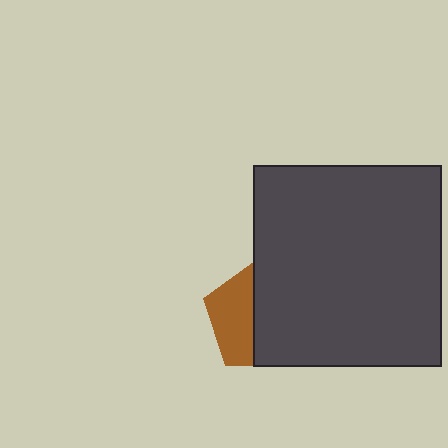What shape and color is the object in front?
The object in front is a dark gray rectangle.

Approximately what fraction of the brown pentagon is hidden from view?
Roughly 60% of the brown pentagon is hidden behind the dark gray rectangle.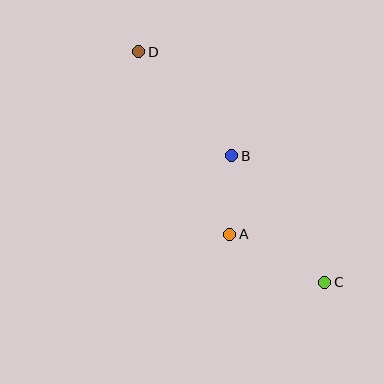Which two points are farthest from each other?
Points C and D are farthest from each other.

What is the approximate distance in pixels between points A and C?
The distance between A and C is approximately 106 pixels.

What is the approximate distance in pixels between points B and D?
The distance between B and D is approximately 139 pixels.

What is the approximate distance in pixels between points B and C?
The distance between B and C is approximately 157 pixels.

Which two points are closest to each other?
Points A and B are closest to each other.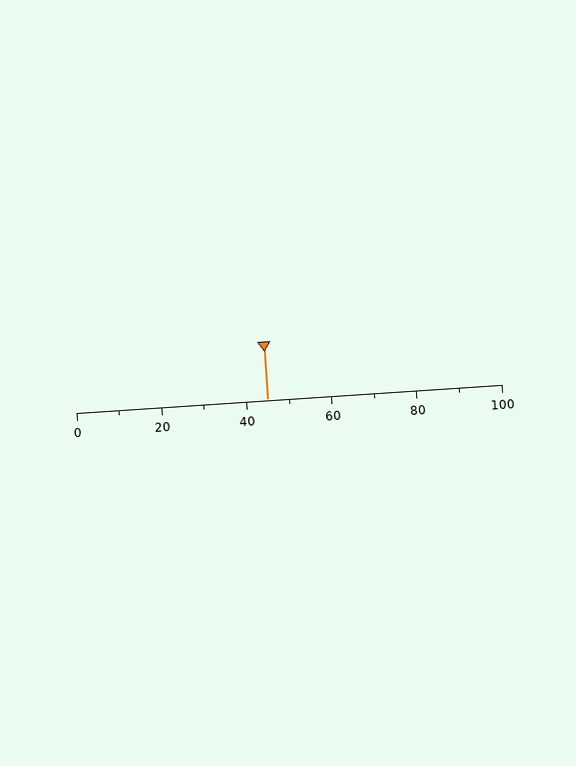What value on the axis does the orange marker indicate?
The marker indicates approximately 45.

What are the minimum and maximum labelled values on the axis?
The axis runs from 0 to 100.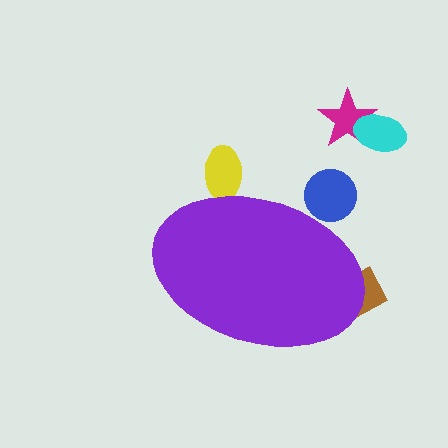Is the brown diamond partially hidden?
Yes, the brown diamond is partially hidden behind the purple ellipse.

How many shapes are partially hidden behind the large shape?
3 shapes are partially hidden.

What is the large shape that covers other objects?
A purple ellipse.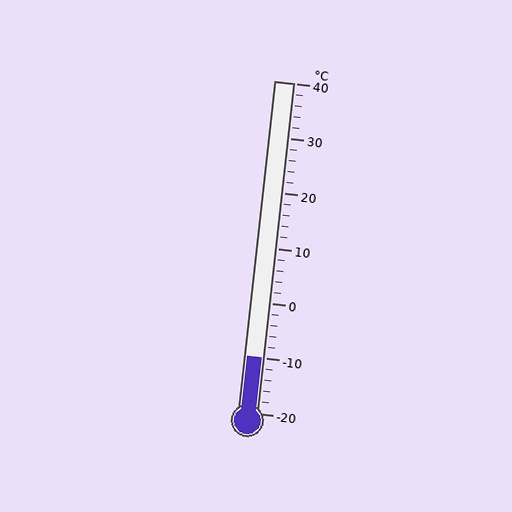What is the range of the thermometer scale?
The thermometer scale ranges from -20°C to 40°C.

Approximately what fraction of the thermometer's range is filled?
The thermometer is filled to approximately 15% of its range.